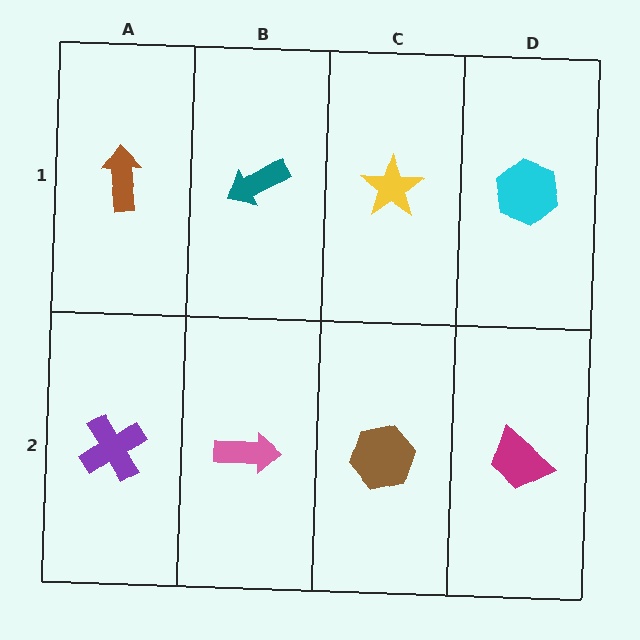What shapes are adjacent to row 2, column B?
A teal arrow (row 1, column B), a purple cross (row 2, column A), a brown hexagon (row 2, column C).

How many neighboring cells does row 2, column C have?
3.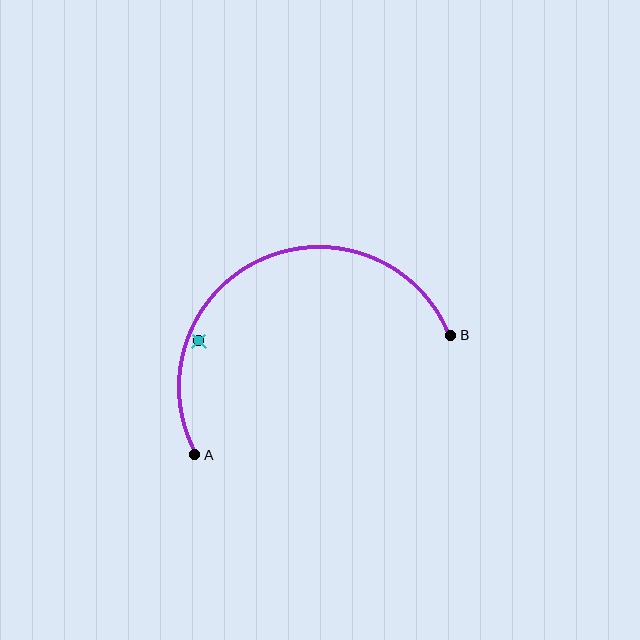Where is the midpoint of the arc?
The arc midpoint is the point on the curve farthest from the straight line joining A and B. It sits above that line.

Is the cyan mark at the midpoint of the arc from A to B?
No — the cyan mark does not lie on the arc at all. It sits slightly inside the curve.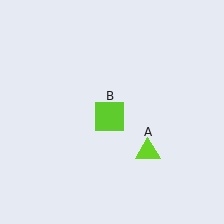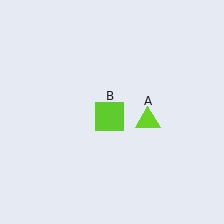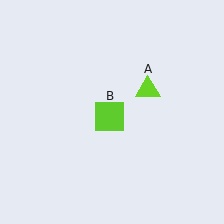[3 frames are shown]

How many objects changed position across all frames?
1 object changed position: lime triangle (object A).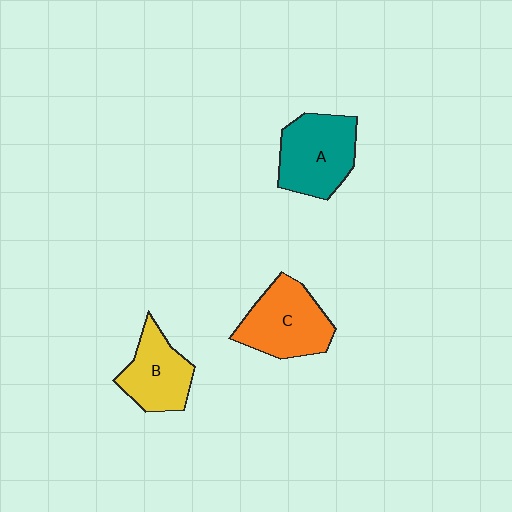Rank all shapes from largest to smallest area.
From largest to smallest: A (teal), C (orange), B (yellow).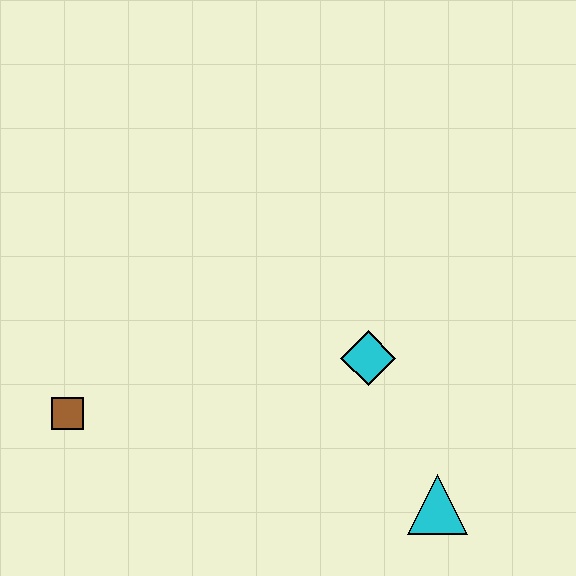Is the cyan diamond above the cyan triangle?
Yes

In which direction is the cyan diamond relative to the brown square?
The cyan diamond is to the right of the brown square.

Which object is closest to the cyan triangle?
The cyan diamond is closest to the cyan triangle.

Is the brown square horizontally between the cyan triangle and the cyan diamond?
No